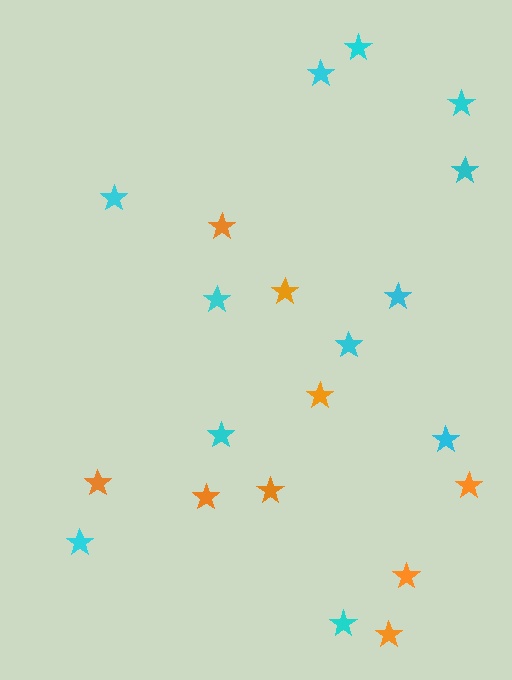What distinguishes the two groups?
There are 2 groups: one group of cyan stars (12) and one group of orange stars (9).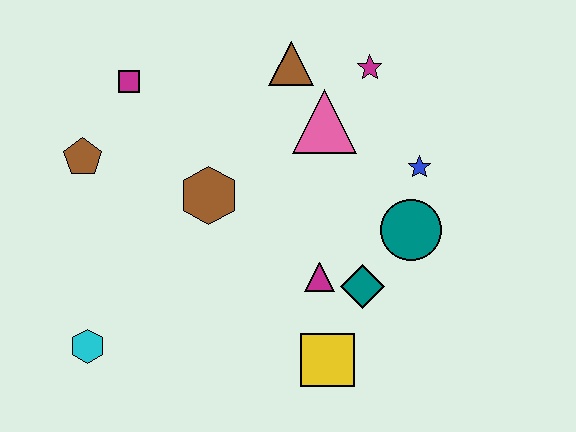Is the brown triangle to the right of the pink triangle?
No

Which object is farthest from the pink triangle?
The cyan hexagon is farthest from the pink triangle.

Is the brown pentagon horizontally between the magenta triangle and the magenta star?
No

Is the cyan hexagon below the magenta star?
Yes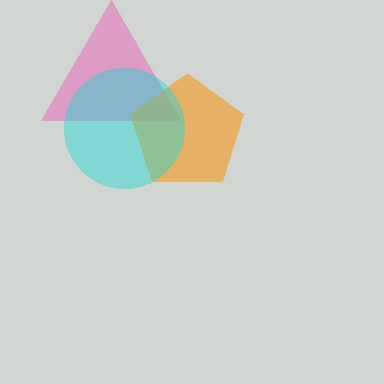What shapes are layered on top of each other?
The layered shapes are: a pink triangle, an orange pentagon, a cyan circle.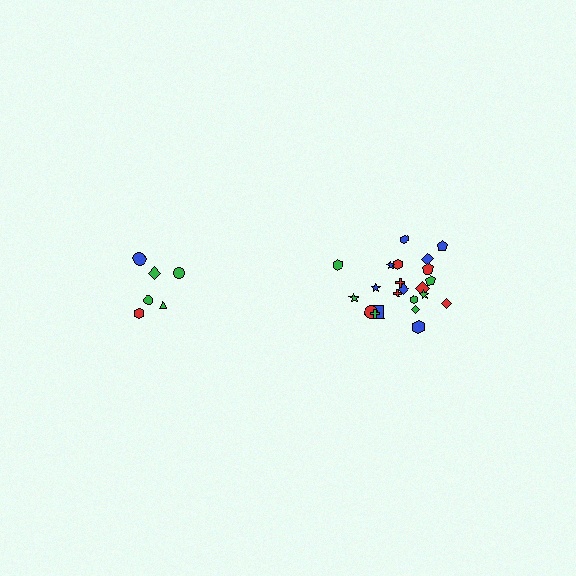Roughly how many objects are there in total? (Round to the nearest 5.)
Roughly 30 objects in total.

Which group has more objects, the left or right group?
The right group.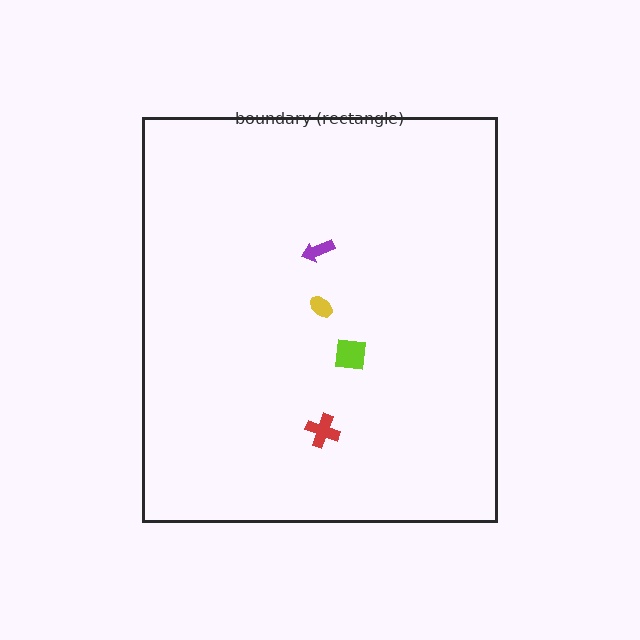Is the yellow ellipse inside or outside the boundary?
Inside.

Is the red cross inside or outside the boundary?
Inside.